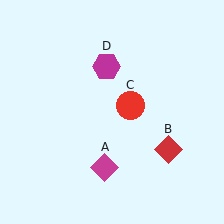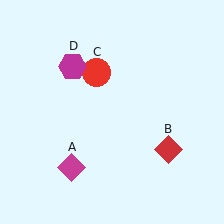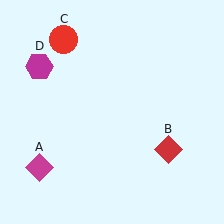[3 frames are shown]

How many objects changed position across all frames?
3 objects changed position: magenta diamond (object A), red circle (object C), magenta hexagon (object D).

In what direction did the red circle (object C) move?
The red circle (object C) moved up and to the left.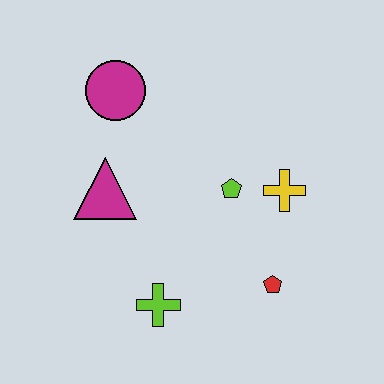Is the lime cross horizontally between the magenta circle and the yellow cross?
Yes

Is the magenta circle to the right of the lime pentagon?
No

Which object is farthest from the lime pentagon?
The magenta circle is farthest from the lime pentagon.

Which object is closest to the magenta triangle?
The magenta circle is closest to the magenta triangle.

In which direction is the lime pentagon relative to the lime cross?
The lime pentagon is above the lime cross.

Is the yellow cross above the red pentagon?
Yes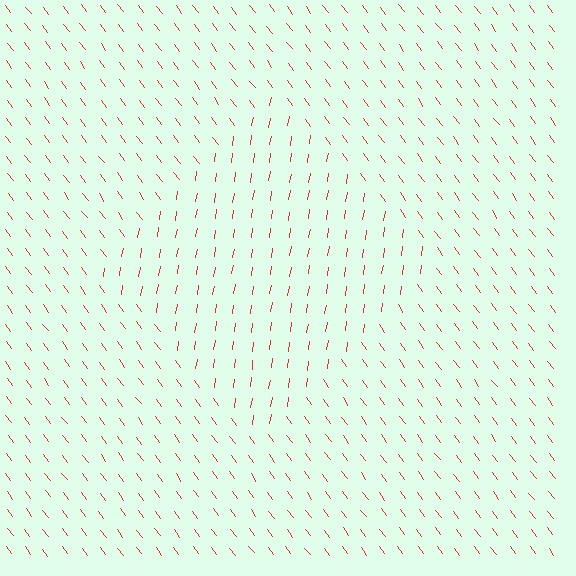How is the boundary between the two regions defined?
The boundary is defined purely by a change in line orientation (approximately 45 degrees difference). All lines are the same color and thickness.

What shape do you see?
I see a diamond.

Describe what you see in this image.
The image is filled with small red line segments. A diamond region in the image has lines oriented differently from the surrounding lines, creating a visible texture boundary.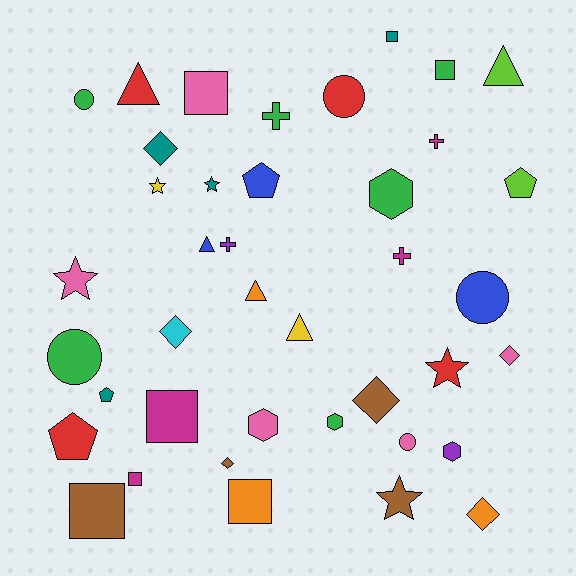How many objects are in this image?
There are 40 objects.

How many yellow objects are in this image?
There are 2 yellow objects.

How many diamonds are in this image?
There are 6 diamonds.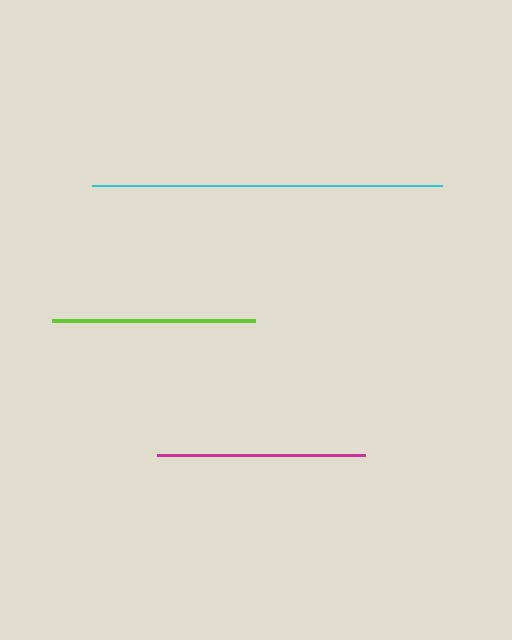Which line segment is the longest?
The cyan line is the longest at approximately 350 pixels.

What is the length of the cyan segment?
The cyan segment is approximately 350 pixels long.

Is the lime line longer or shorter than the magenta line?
The magenta line is longer than the lime line.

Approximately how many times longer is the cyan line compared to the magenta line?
The cyan line is approximately 1.7 times the length of the magenta line.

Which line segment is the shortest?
The lime line is the shortest at approximately 203 pixels.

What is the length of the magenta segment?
The magenta segment is approximately 208 pixels long.